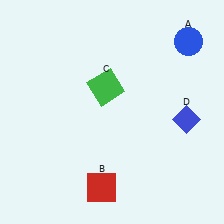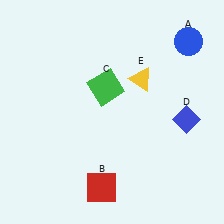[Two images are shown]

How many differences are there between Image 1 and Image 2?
There is 1 difference between the two images.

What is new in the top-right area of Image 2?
A yellow triangle (E) was added in the top-right area of Image 2.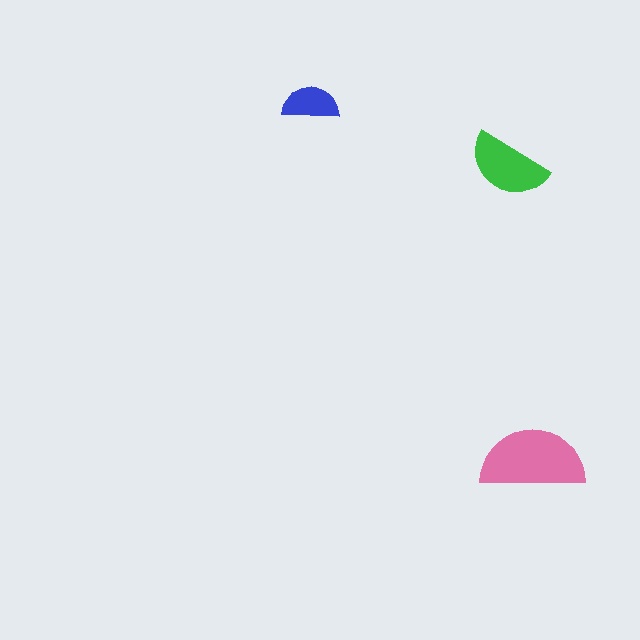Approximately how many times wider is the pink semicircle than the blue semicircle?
About 2 times wider.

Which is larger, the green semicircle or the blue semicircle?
The green one.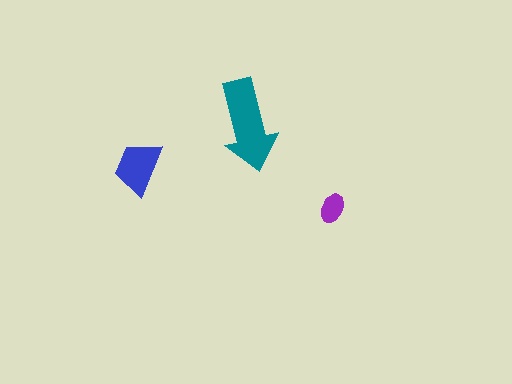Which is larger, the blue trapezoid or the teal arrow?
The teal arrow.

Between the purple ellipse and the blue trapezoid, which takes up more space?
The blue trapezoid.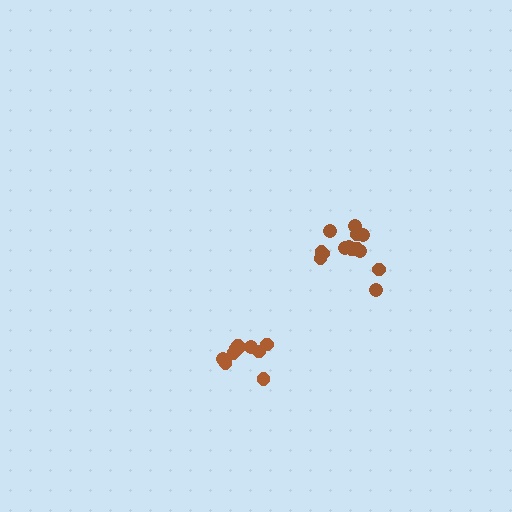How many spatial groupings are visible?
There are 2 spatial groupings.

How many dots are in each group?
Group 1: 11 dots, Group 2: 14 dots (25 total).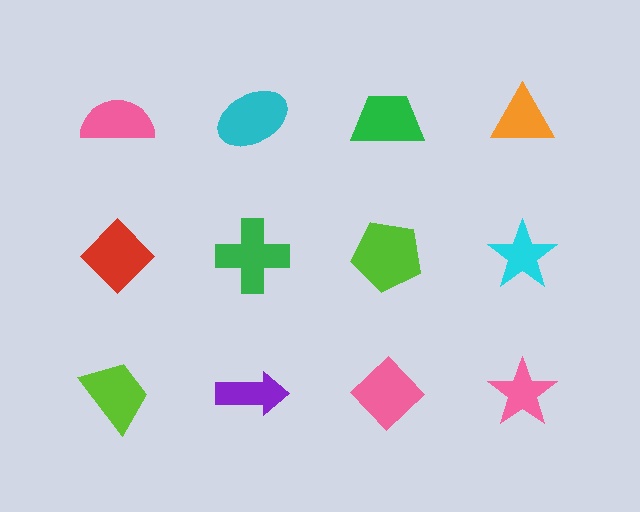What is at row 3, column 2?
A purple arrow.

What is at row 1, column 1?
A pink semicircle.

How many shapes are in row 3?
4 shapes.